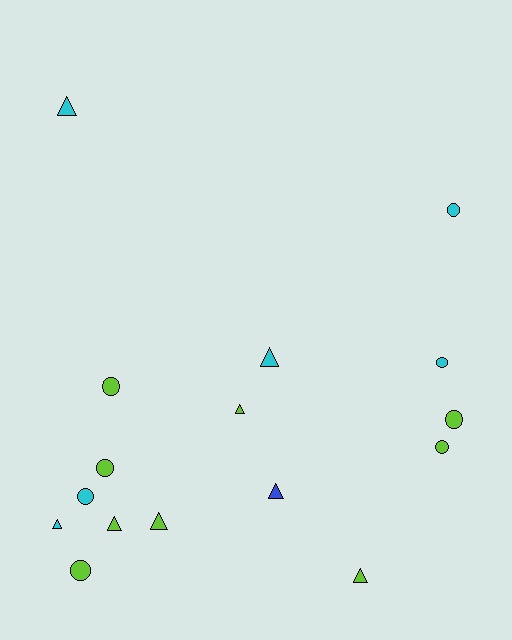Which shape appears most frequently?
Triangle, with 8 objects.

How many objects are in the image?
There are 16 objects.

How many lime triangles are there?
There are 4 lime triangles.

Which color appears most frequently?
Lime, with 9 objects.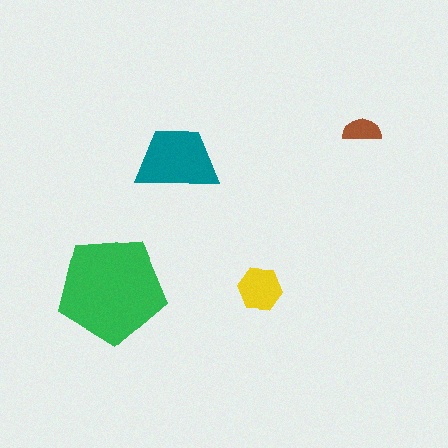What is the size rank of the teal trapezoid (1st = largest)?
2nd.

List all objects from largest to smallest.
The green pentagon, the teal trapezoid, the yellow hexagon, the brown semicircle.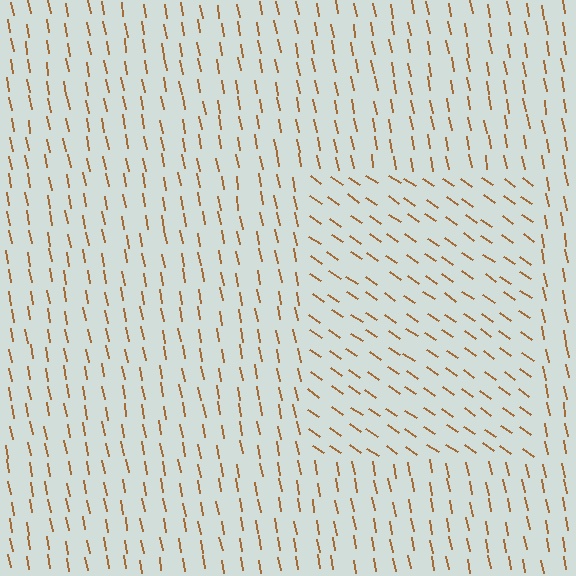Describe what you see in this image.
The image is filled with small brown line segments. A rectangle region in the image has lines oriented differently from the surrounding lines, creating a visible texture boundary.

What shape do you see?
I see a rectangle.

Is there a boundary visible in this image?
Yes, there is a texture boundary formed by a change in line orientation.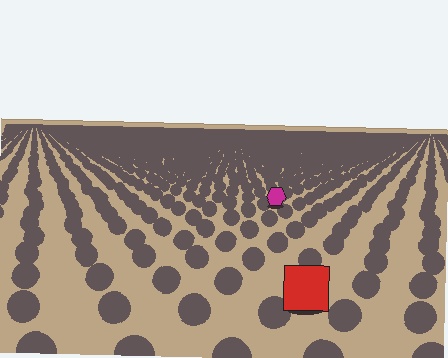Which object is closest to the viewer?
The red square is closest. The texture marks near it are larger and more spread out.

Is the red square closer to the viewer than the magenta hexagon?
Yes. The red square is closer — you can tell from the texture gradient: the ground texture is coarser near it.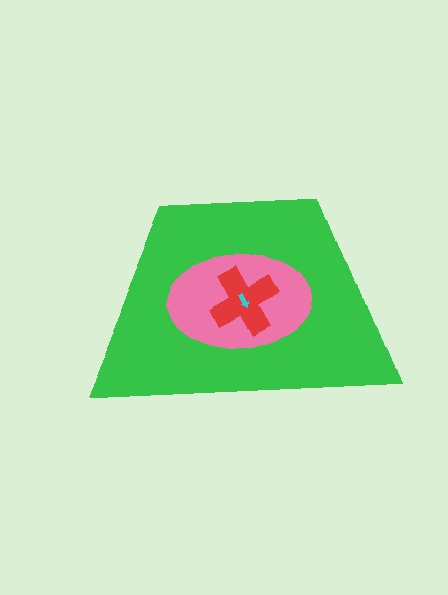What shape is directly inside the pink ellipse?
The red cross.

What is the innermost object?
The cyan arrow.